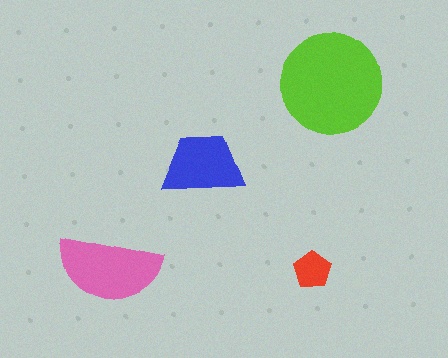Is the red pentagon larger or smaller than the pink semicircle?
Smaller.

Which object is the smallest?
The red pentagon.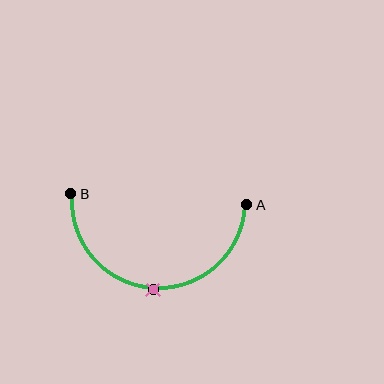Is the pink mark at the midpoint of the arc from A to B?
Yes. The pink mark lies on the arc at equal arc-length from both A and B — it is the arc midpoint.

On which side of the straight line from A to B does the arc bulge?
The arc bulges below the straight line connecting A and B.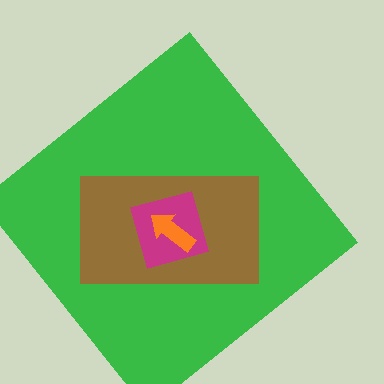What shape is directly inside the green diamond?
The brown rectangle.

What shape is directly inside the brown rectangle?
The magenta diamond.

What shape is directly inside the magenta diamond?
The orange arrow.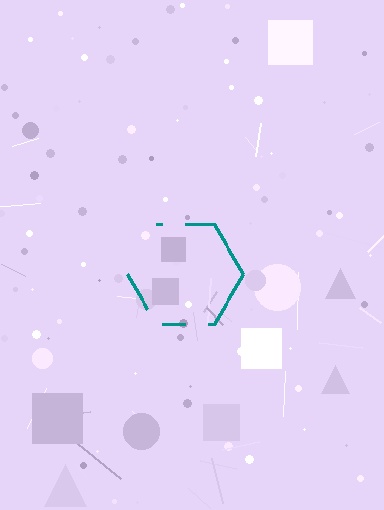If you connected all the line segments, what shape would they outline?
They would outline a hexagon.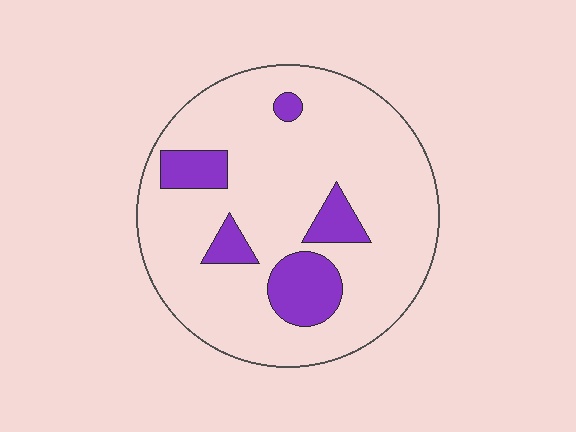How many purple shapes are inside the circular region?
5.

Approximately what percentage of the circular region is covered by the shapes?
Approximately 15%.